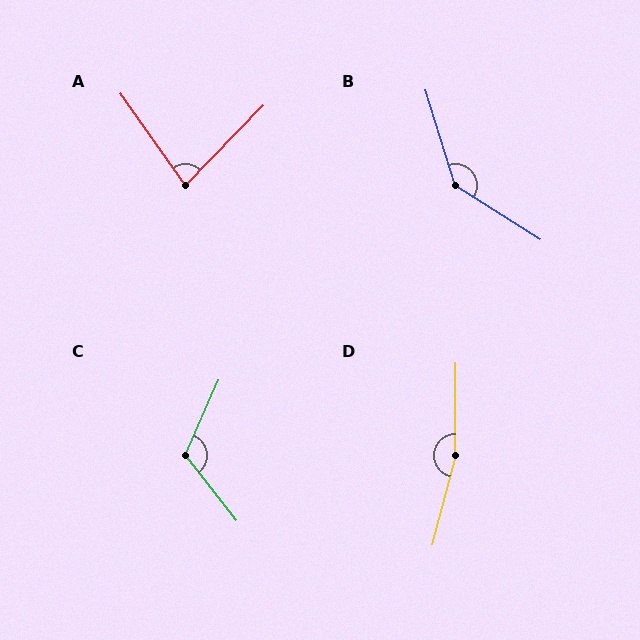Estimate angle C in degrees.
Approximately 118 degrees.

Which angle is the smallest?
A, at approximately 79 degrees.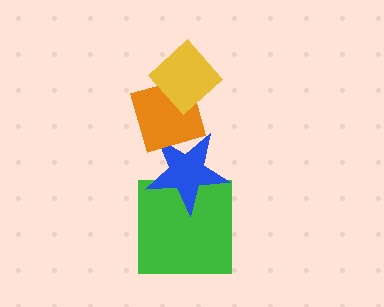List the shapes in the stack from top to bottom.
From top to bottom: the yellow diamond, the orange diamond, the blue star, the green square.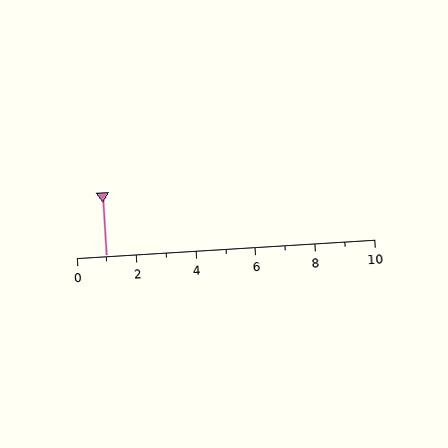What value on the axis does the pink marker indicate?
The marker indicates approximately 1.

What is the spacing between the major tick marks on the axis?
The major ticks are spaced 2 apart.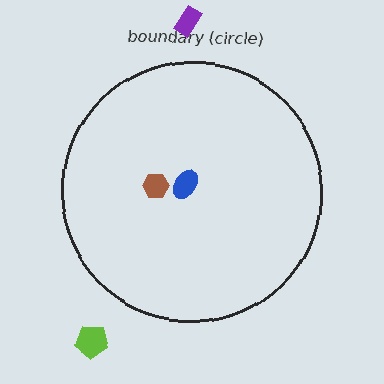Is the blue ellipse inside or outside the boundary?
Inside.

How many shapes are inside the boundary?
2 inside, 2 outside.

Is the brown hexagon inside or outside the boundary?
Inside.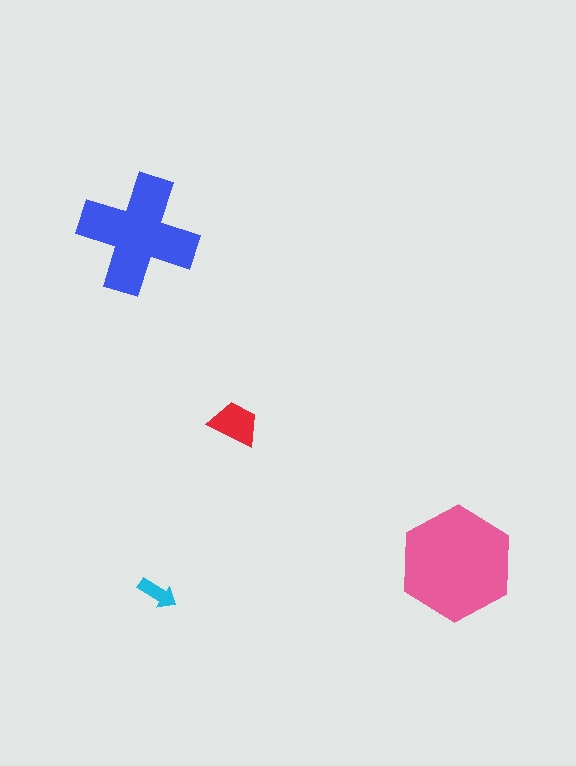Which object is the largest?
The pink hexagon.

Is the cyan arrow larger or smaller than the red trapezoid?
Smaller.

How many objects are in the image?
There are 4 objects in the image.